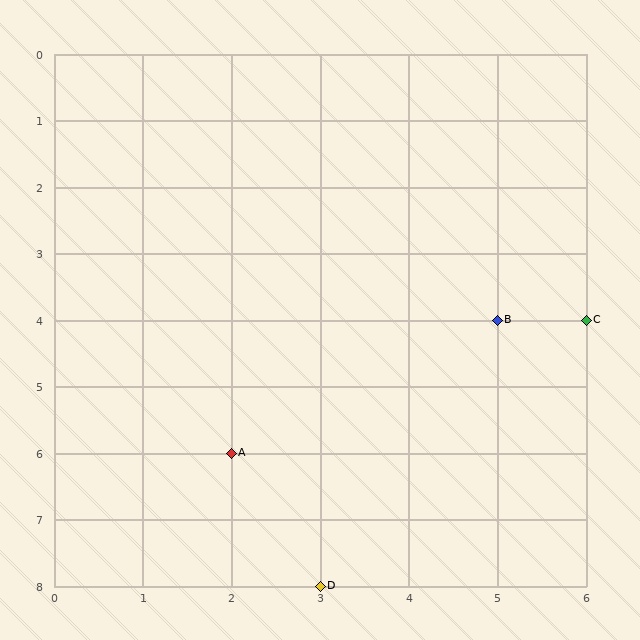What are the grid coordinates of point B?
Point B is at grid coordinates (5, 4).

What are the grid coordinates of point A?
Point A is at grid coordinates (2, 6).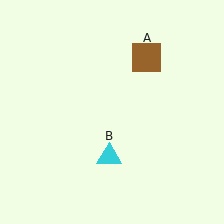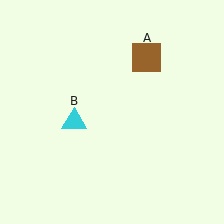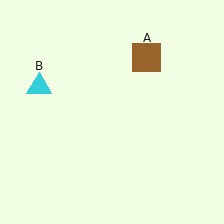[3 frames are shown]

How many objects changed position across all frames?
1 object changed position: cyan triangle (object B).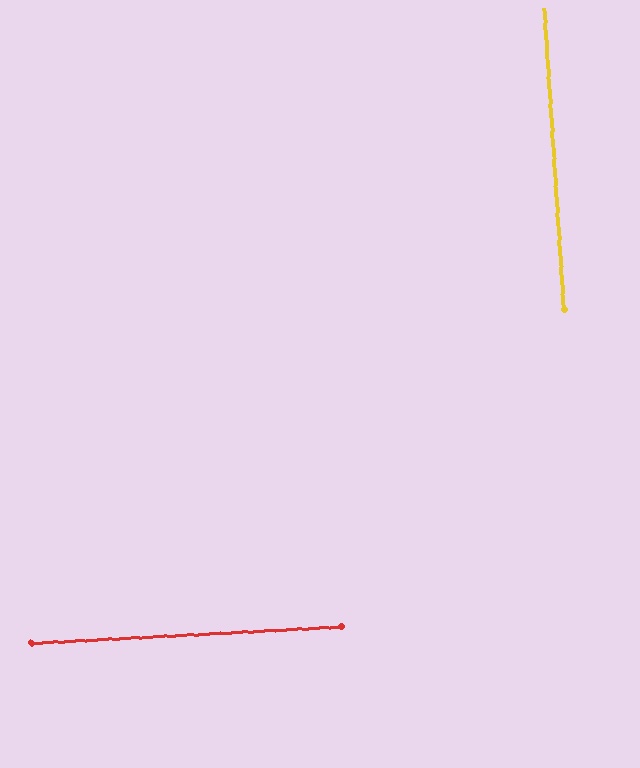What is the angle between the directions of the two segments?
Approximately 89 degrees.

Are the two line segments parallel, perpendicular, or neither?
Perpendicular — they meet at approximately 89°.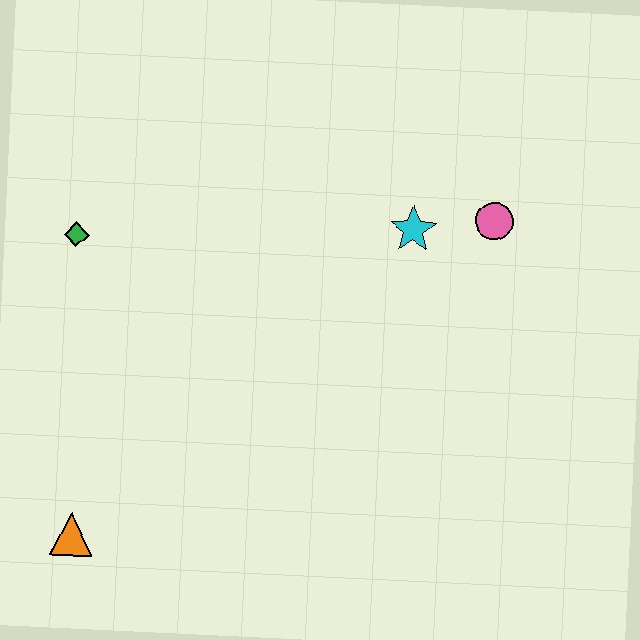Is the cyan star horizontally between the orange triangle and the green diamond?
No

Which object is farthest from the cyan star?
The orange triangle is farthest from the cyan star.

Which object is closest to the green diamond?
The orange triangle is closest to the green diamond.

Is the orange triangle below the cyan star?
Yes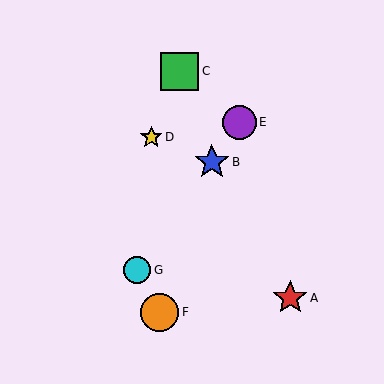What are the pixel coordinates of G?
Object G is at (137, 270).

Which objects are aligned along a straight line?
Objects B, E, G are aligned along a straight line.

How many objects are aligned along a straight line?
3 objects (B, E, G) are aligned along a straight line.